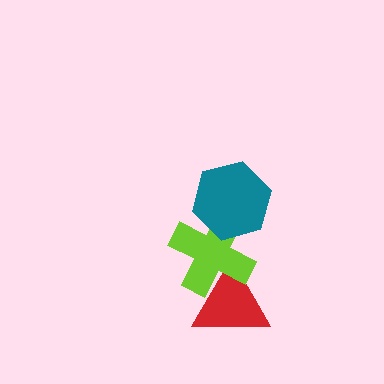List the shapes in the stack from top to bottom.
From top to bottom: the teal hexagon, the lime cross, the red triangle.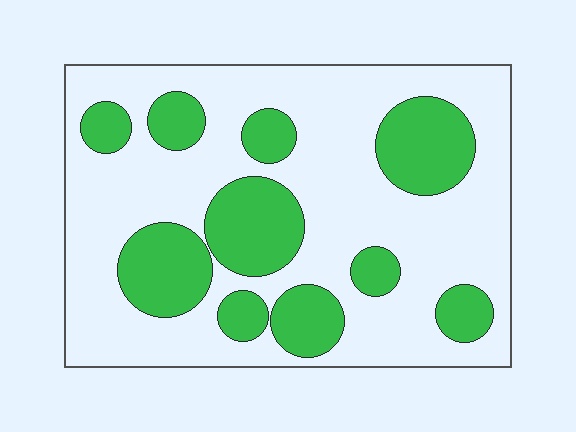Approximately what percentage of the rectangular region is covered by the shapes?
Approximately 30%.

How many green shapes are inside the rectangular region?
10.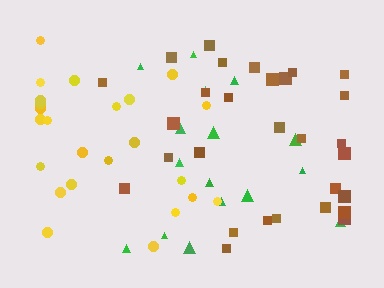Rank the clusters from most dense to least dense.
brown, yellow, green.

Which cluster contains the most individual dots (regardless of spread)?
Brown (29).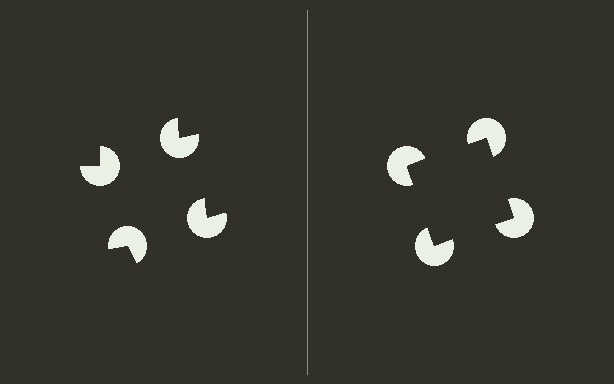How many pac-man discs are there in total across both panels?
8 — 4 on each side.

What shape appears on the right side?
An illusory square.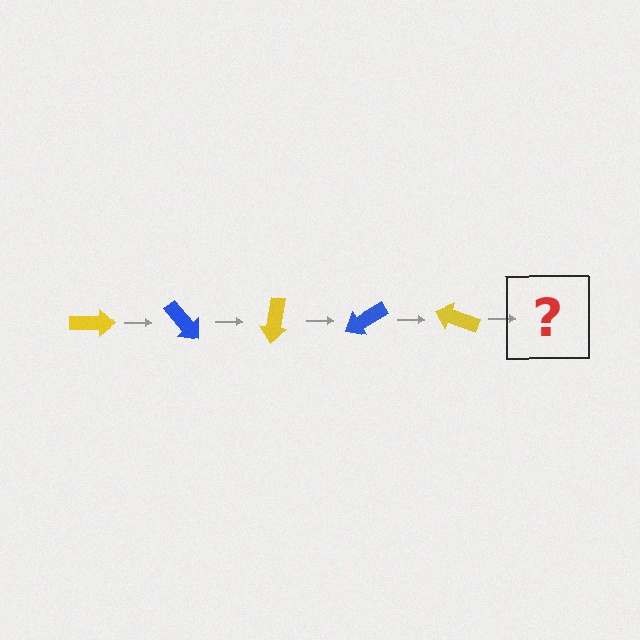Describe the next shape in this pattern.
It should be a blue arrow, rotated 250 degrees from the start.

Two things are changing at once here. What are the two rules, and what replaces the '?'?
The two rules are that it rotates 50 degrees each step and the color cycles through yellow and blue. The '?' should be a blue arrow, rotated 250 degrees from the start.